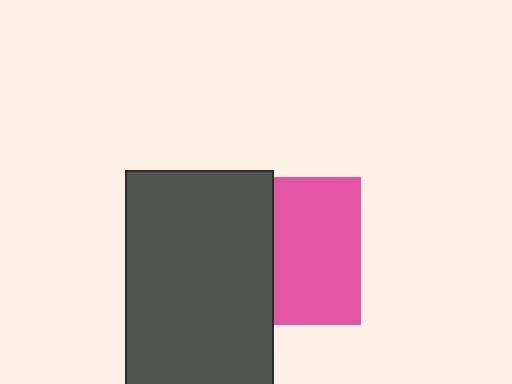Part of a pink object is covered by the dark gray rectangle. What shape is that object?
It is a square.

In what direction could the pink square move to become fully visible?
The pink square could move right. That would shift it out from behind the dark gray rectangle entirely.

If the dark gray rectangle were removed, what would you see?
You would see the complete pink square.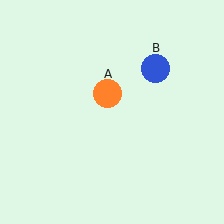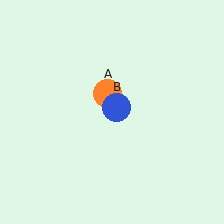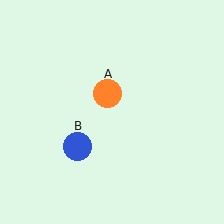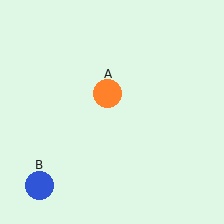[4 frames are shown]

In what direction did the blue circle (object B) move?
The blue circle (object B) moved down and to the left.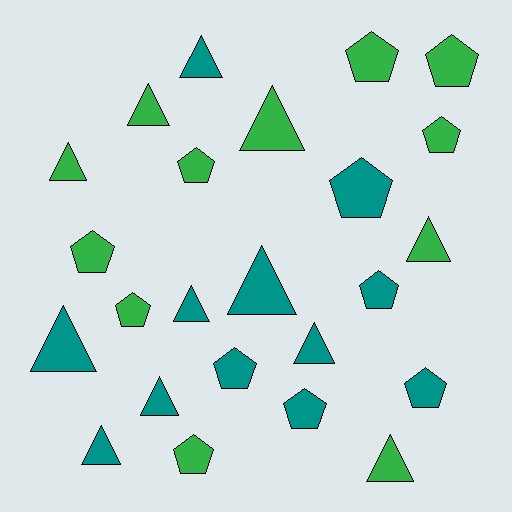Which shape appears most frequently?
Triangle, with 12 objects.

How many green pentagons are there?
There are 7 green pentagons.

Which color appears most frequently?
Teal, with 12 objects.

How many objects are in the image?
There are 24 objects.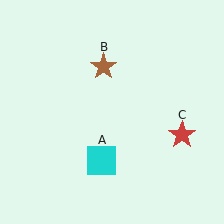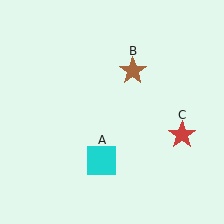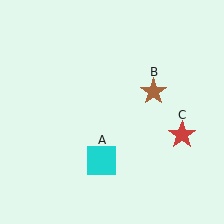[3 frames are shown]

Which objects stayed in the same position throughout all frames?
Cyan square (object A) and red star (object C) remained stationary.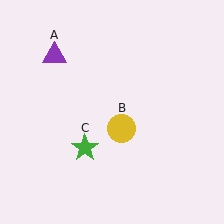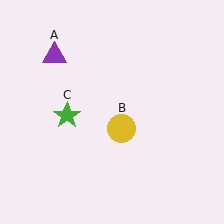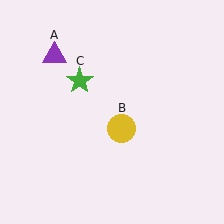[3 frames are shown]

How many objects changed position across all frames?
1 object changed position: green star (object C).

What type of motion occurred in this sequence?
The green star (object C) rotated clockwise around the center of the scene.